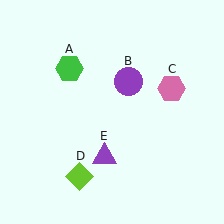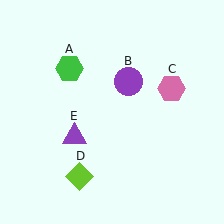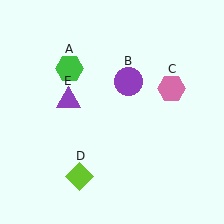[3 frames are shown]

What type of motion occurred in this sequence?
The purple triangle (object E) rotated clockwise around the center of the scene.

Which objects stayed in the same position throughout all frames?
Green hexagon (object A) and purple circle (object B) and pink hexagon (object C) and lime diamond (object D) remained stationary.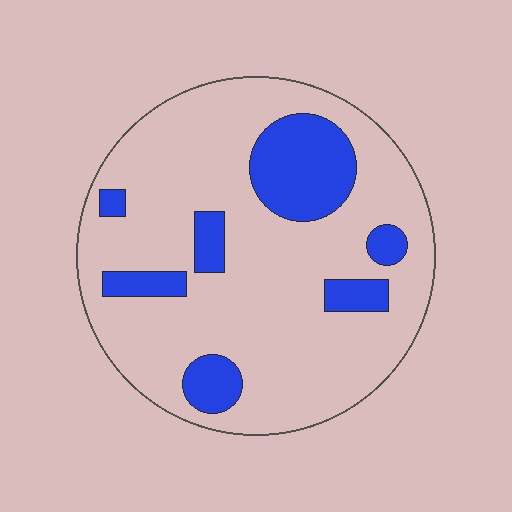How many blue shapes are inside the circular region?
7.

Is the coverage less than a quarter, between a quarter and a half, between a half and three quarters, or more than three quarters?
Less than a quarter.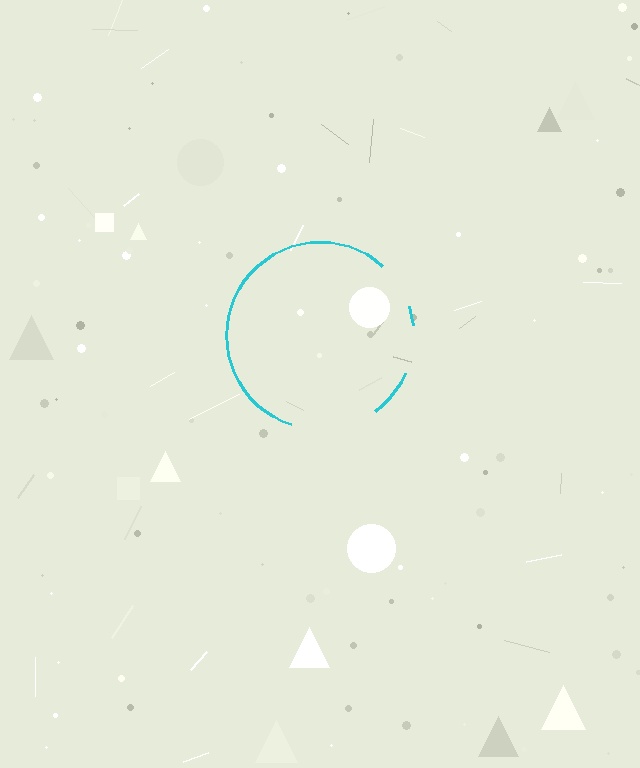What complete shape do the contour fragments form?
The contour fragments form a circle.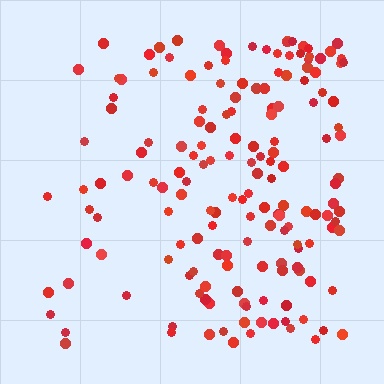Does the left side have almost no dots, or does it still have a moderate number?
Still a moderate number, just noticeably fewer than the right.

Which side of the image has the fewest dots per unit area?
The left.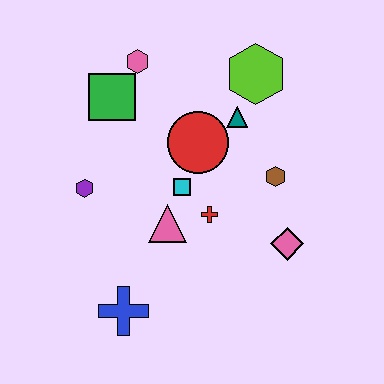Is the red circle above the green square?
No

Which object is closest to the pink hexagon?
The green square is closest to the pink hexagon.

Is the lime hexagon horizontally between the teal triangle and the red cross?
No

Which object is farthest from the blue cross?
The lime hexagon is farthest from the blue cross.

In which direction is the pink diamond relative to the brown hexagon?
The pink diamond is below the brown hexagon.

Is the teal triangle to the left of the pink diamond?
Yes